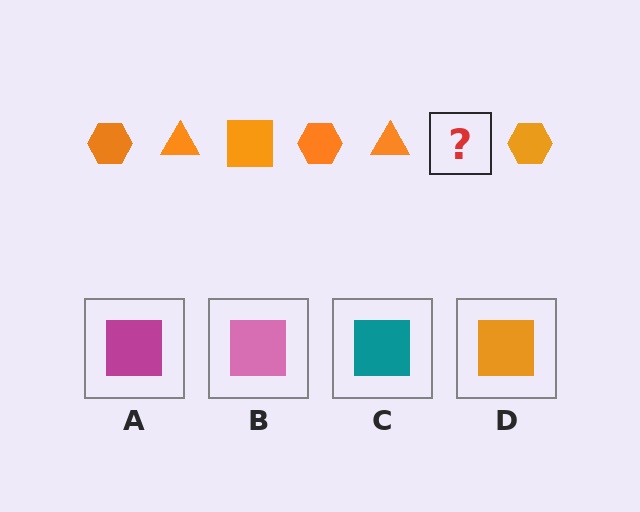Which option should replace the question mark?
Option D.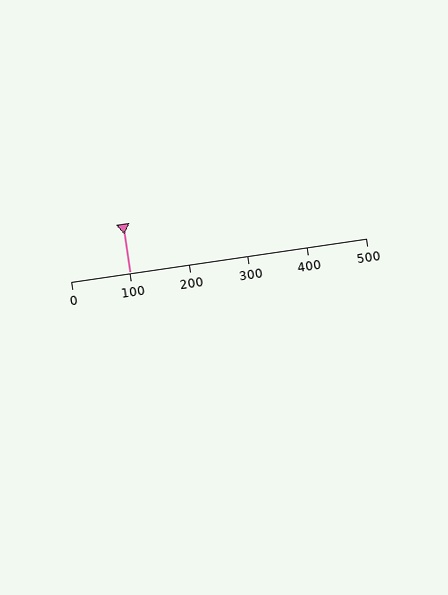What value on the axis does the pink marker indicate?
The marker indicates approximately 100.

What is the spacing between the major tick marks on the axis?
The major ticks are spaced 100 apart.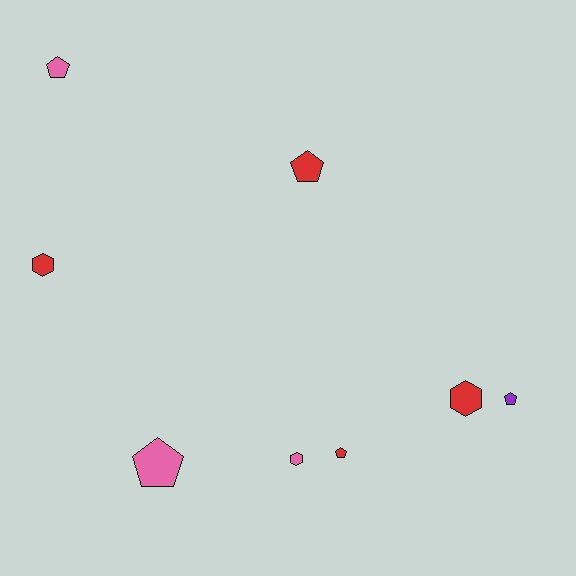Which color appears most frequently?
Red, with 4 objects.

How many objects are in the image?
There are 8 objects.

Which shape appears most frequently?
Pentagon, with 5 objects.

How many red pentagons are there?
There are 2 red pentagons.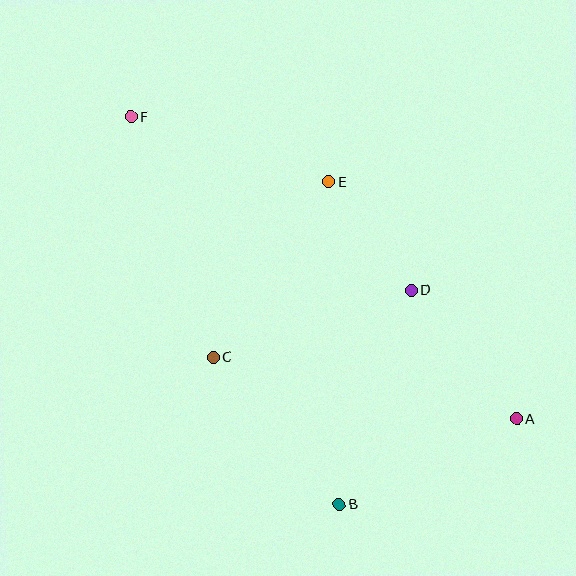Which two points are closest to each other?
Points D and E are closest to each other.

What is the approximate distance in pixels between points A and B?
The distance between A and B is approximately 197 pixels.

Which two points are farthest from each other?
Points A and F are farthest from each other.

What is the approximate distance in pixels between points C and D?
The distance between C and D is approximately 210 pixels.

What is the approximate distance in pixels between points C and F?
The distance between C and F is approximately 254 pixels.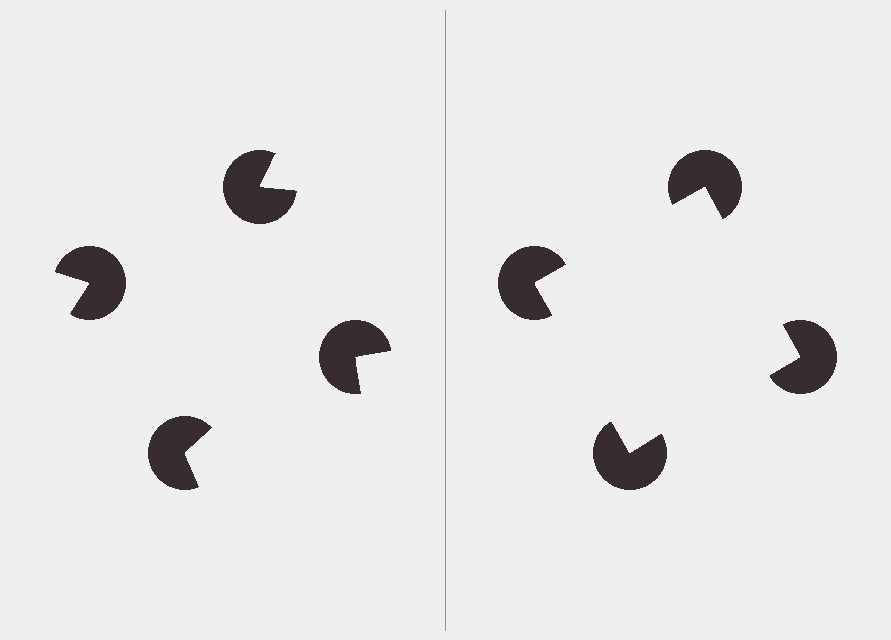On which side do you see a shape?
An illusory square appears on the right side. On the left side the wedge cuts are rotated, so no coherent shape forms.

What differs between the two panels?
The pac-man discs are positioned identically on both sides; only the wedge orientations differ. On the right they align to a square; on the left they are misaligned.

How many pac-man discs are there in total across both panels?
8 — 4 on each side.